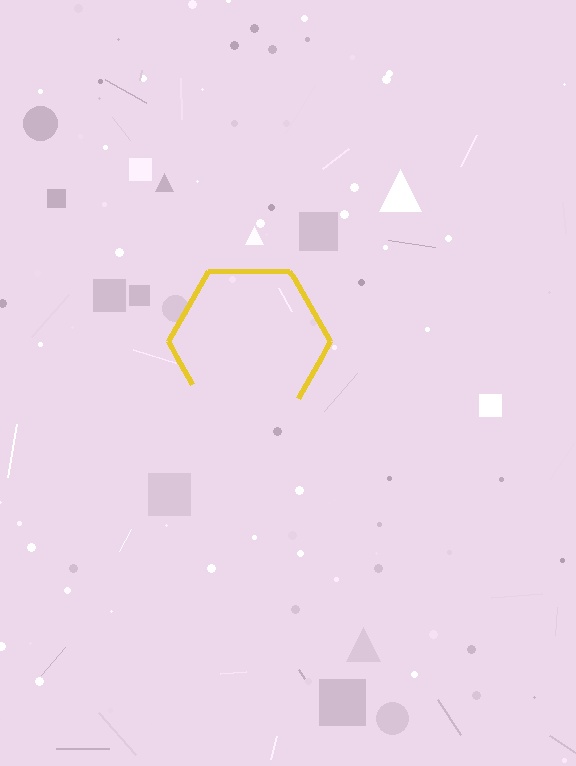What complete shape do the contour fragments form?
The contour fragments form a hexagon.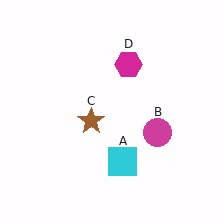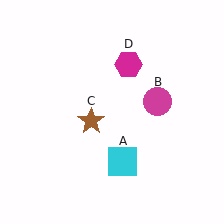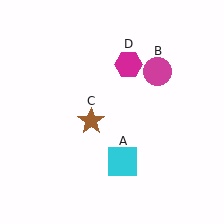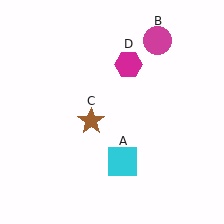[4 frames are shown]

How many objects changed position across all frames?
1 object changed position: magenta circle (object B).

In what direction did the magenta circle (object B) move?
The magenta circle (object B) moved up.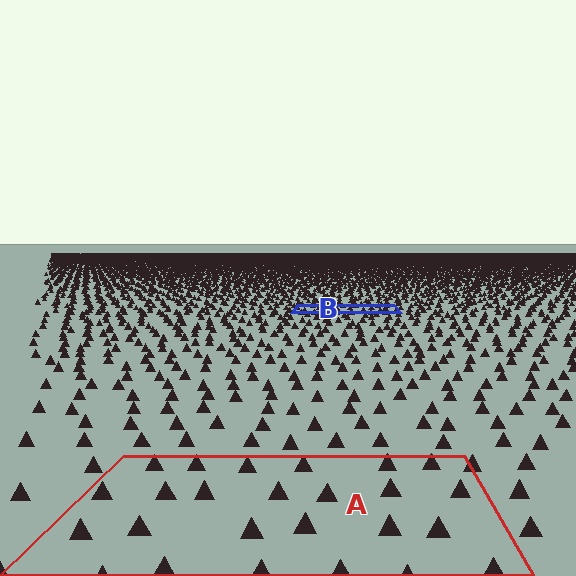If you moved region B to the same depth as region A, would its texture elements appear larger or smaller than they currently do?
They would appear larger. At a closer depth, the same texture elements are projected at a bigger on-screen size.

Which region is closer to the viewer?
Region A is closer. The texture elements there are larger and more spread out.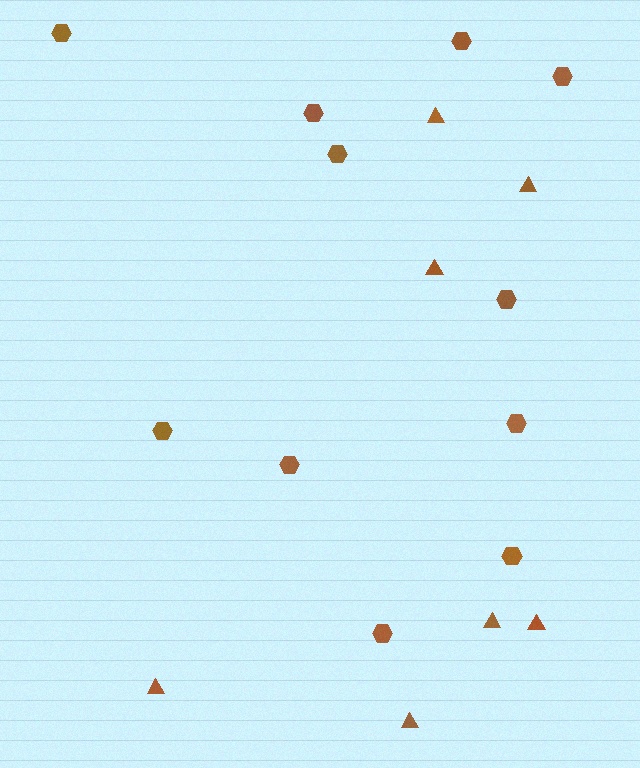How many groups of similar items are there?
There are 2 groups: one group of triangles (7) and one group of hexagons (11).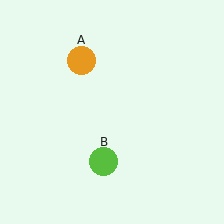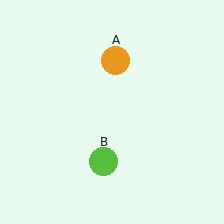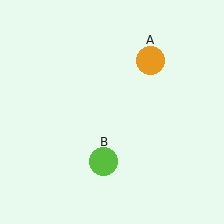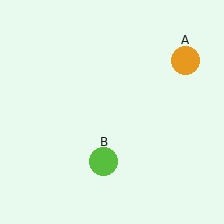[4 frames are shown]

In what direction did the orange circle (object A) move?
The orange circle (object A) moved right.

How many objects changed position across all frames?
1 object changed position: orange circle (object A).